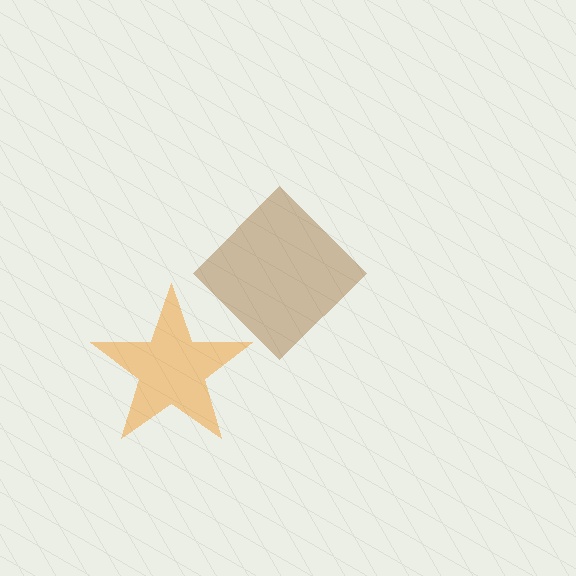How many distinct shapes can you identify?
There are 2 distinct shapes: a brown diamond, an orange star.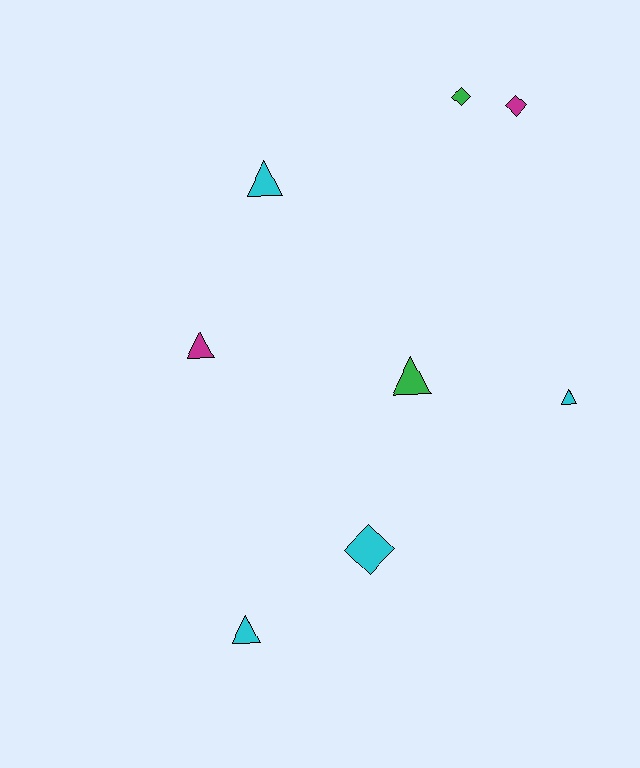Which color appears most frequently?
Cyan, with 4 objects.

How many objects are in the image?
There are 8 objects.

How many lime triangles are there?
There are no lime triangles.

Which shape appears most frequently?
Triangle, with 5 objects.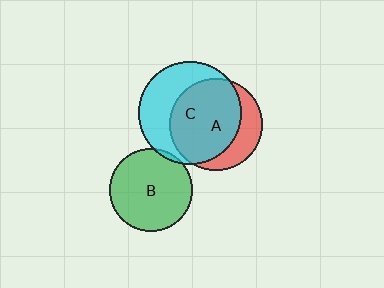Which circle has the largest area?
Circle C (cyan).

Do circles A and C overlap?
Yes.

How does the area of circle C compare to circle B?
Approximately 1.6 times.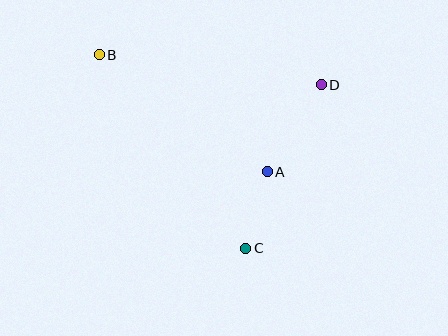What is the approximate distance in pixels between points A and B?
The distance between A and B is approximately 205 pixels.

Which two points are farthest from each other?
Points B and C are farthest from each other.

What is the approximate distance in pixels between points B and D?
The distance between B and D is approximately 224 pixels.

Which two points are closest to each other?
Points A and C are closest to each other.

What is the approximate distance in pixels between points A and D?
The distance between A and D is approximately 102 pixels.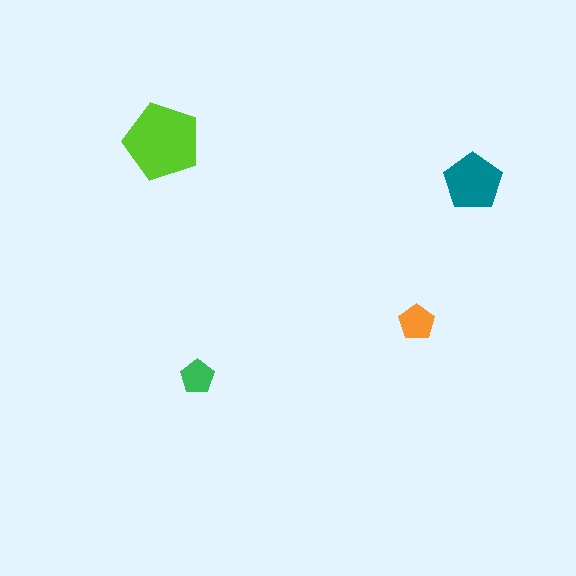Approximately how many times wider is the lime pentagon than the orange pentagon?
About 2 times wider.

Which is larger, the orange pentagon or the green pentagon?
The orange one.